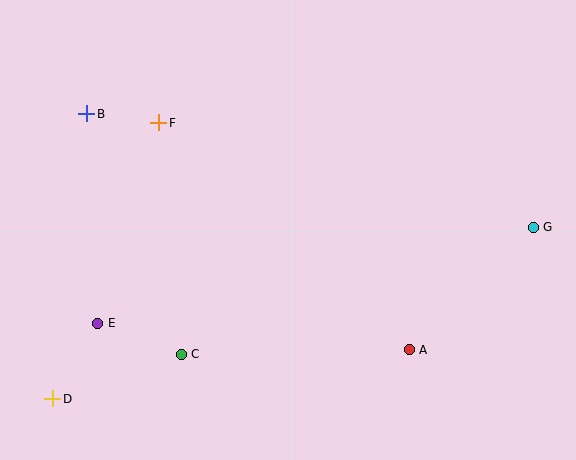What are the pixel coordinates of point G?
Point G is at (533, 227).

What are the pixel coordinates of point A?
Point A is at (409, 350).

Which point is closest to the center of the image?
Point C at (181, 354) is closest to the center.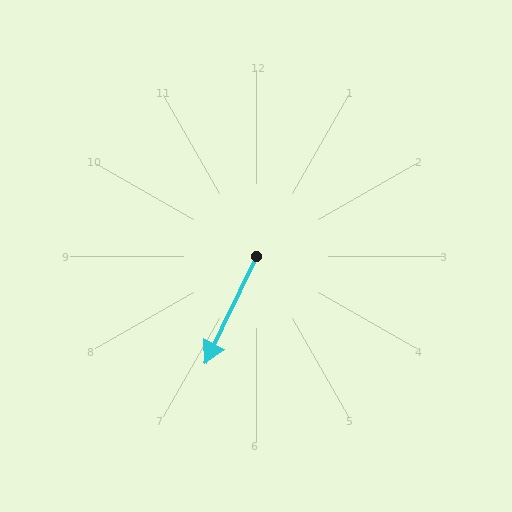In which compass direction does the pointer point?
Southwest.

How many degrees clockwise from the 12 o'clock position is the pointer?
Approximately 206 degrees.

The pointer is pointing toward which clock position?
Roughly 7 o'clock.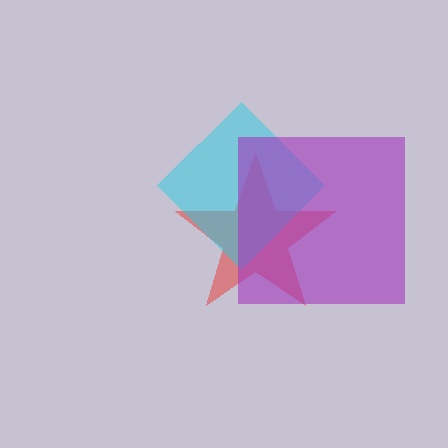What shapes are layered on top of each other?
The layered shapes are: a red star, a cyan diamond, a purple square.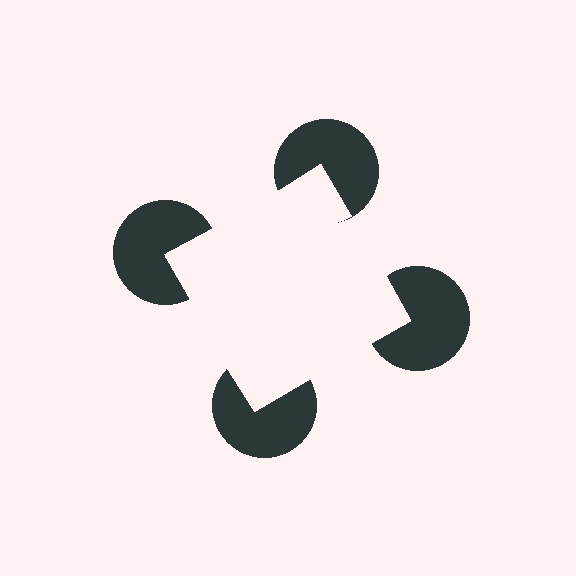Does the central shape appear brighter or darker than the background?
It typically appears slightly brighter than the background, even though no actual brightness change is drawn.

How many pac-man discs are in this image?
There are 4 — one at each vertex of the illusory square.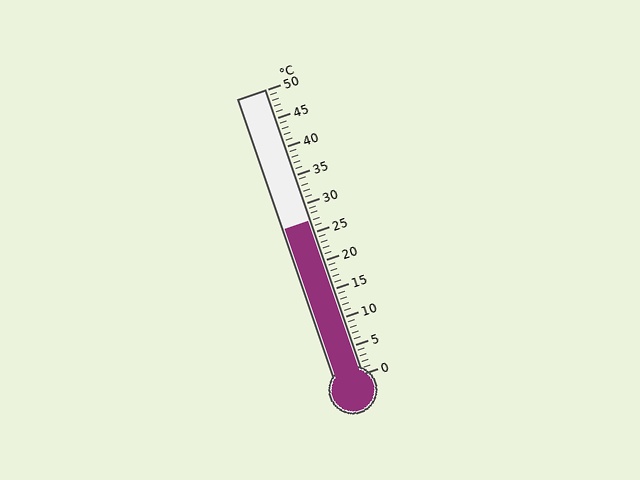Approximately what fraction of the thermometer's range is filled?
The thermometer is filled to approximately 55% of its range.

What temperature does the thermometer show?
The thermometer shows approximately 27°C.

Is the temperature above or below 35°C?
The temperature is below 35°C.